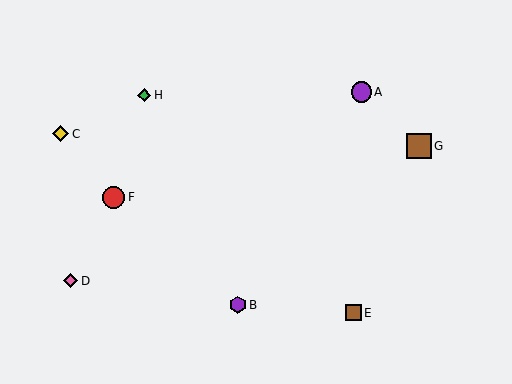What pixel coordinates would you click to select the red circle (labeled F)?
Click at (114, 197) to select the red circle F.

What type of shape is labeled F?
Shape F is a red circle.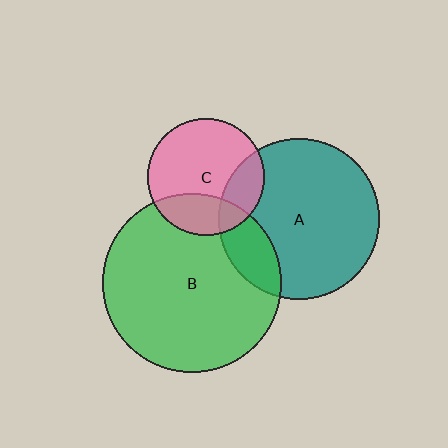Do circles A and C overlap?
Yes.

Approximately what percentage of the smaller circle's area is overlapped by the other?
Approximately 20%.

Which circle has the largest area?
Circle B (green).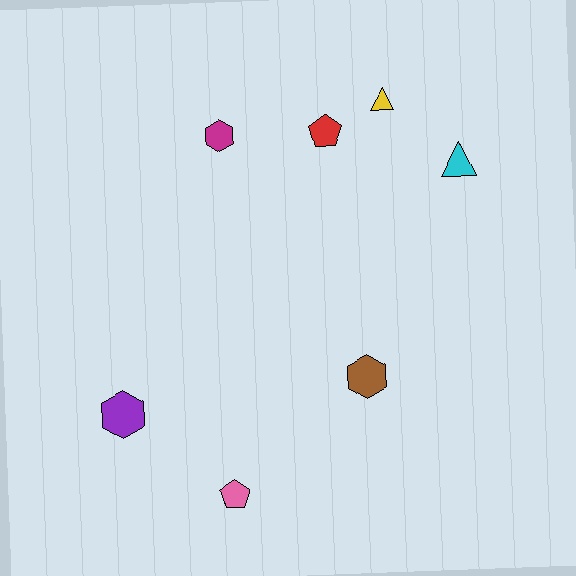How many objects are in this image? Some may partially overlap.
There are 7 objects.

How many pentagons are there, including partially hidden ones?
There are 2 pentagons.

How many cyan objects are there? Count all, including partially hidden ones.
There is 1 cyan object.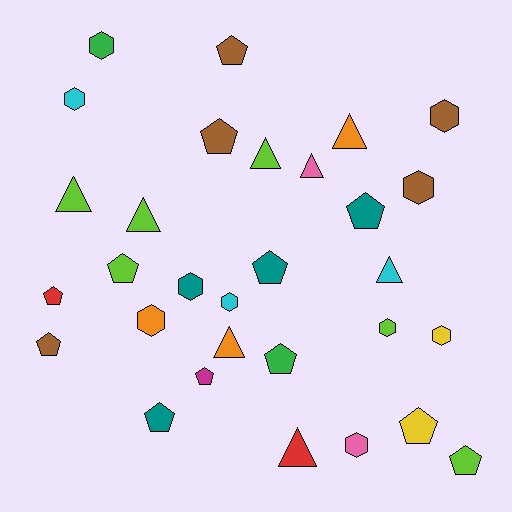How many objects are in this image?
There are 30 objects.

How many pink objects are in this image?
There are 2 pink objects.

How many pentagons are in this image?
There are 12 pentagons.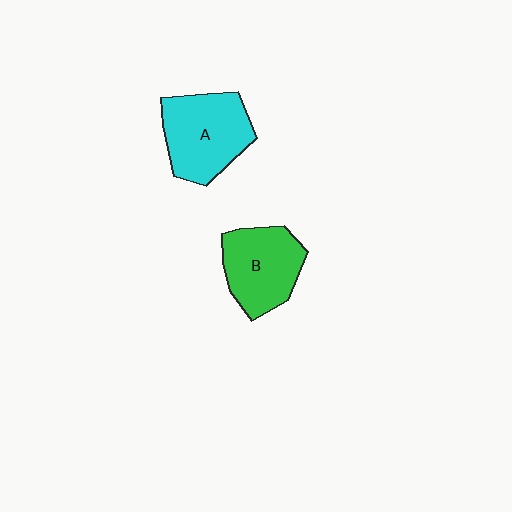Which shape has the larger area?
Shape A (cyan).